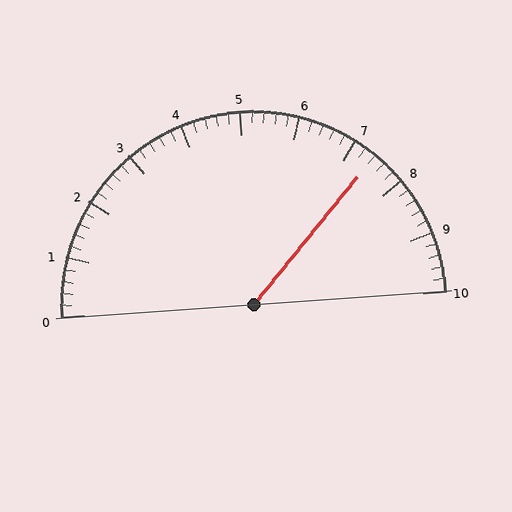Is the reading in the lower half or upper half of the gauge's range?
The reading is in the upper half of the range (0 to 10).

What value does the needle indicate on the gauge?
The needle indicates approximately 7.4.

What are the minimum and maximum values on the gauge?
The gauge ranges from 0 to 10.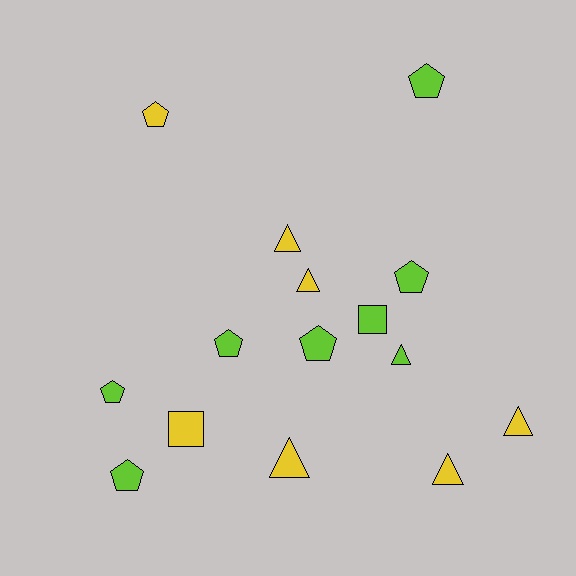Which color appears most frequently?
Lime, with 8 objects.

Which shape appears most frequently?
Pentagon, with 7 objects.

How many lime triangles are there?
There is 1 lime triangle.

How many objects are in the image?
There are 15 objects.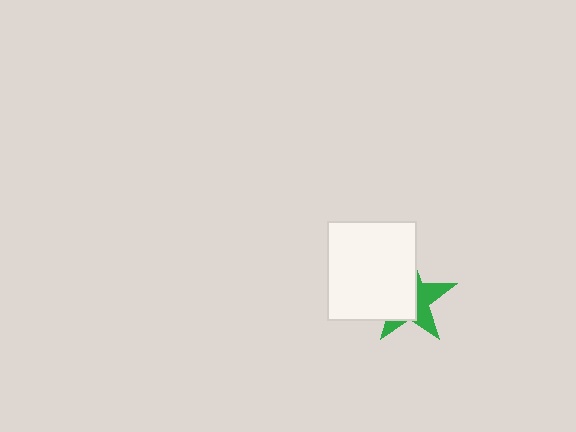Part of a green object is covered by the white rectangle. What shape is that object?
It is a star.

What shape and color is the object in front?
The object in front is a white rectangle.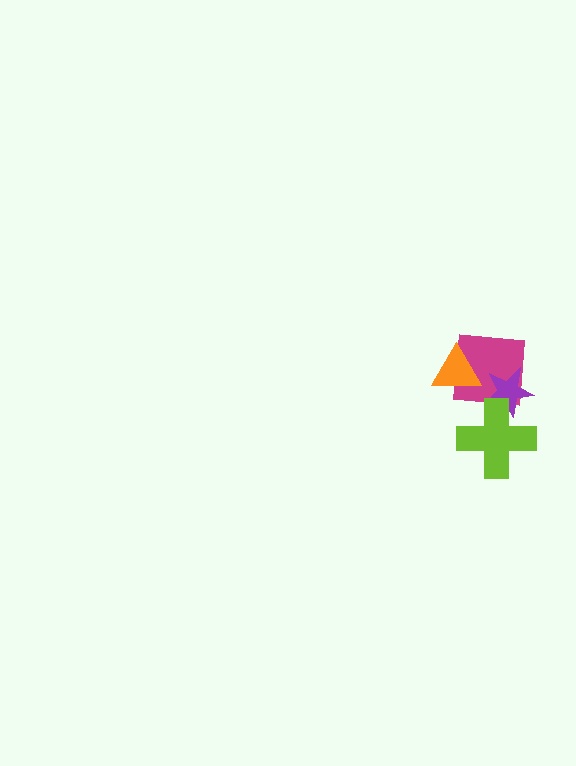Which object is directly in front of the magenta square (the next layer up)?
The purple star is directly in front of the magenta square.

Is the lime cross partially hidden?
No, no other shape covers it.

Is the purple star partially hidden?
Yes, it is partially covered by another shape.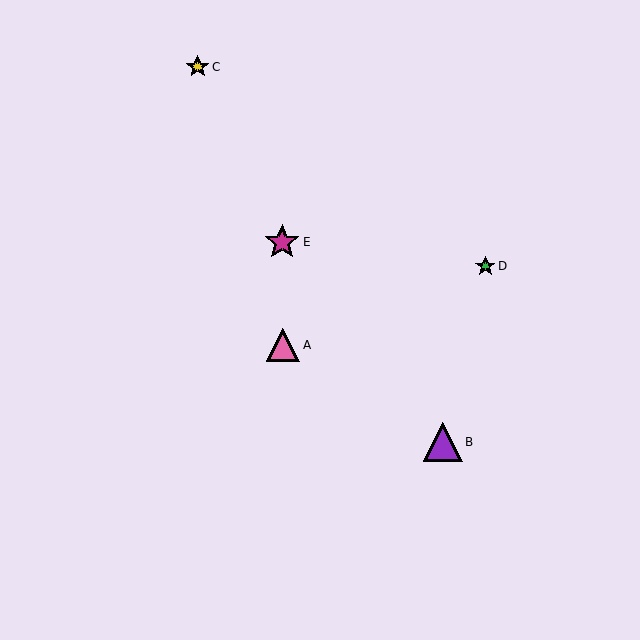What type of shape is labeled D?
Shape D is a green star.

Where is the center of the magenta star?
The center of the magenta star is at (282, 242).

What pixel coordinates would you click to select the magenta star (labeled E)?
Click at (282, 242) to select the magenta star E.